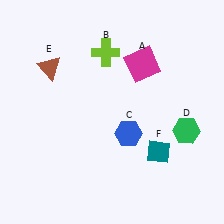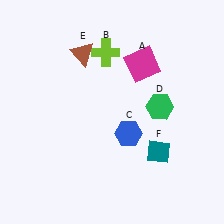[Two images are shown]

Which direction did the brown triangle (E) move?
The brown triangle (E) moved right.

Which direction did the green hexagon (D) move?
The green hexagon (D) moved left.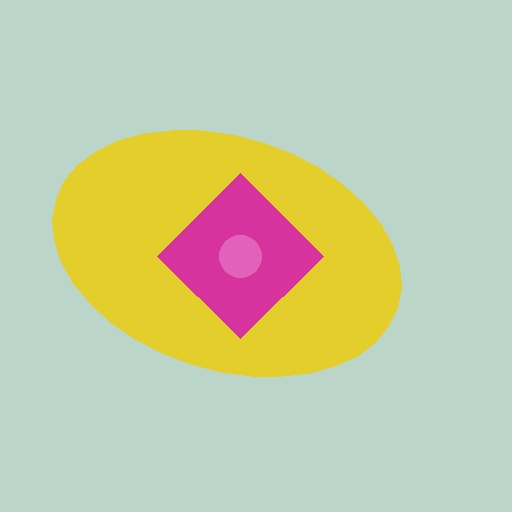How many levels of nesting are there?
3.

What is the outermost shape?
The yellow ellipse.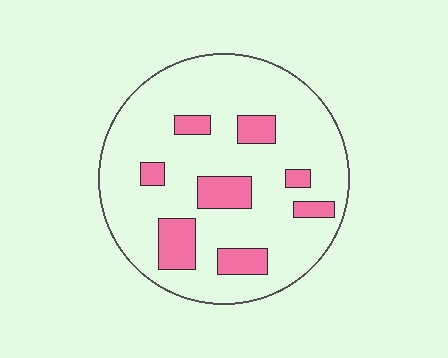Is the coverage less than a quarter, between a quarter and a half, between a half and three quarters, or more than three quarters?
Less than a quarter.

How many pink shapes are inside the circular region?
8.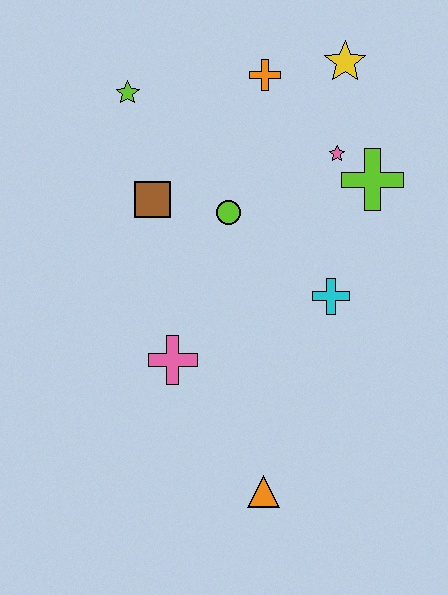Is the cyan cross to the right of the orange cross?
Yes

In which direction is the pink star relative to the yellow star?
The pink star is below the yellow star.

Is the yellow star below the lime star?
No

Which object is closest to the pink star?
The lime cross is closest to the pink star.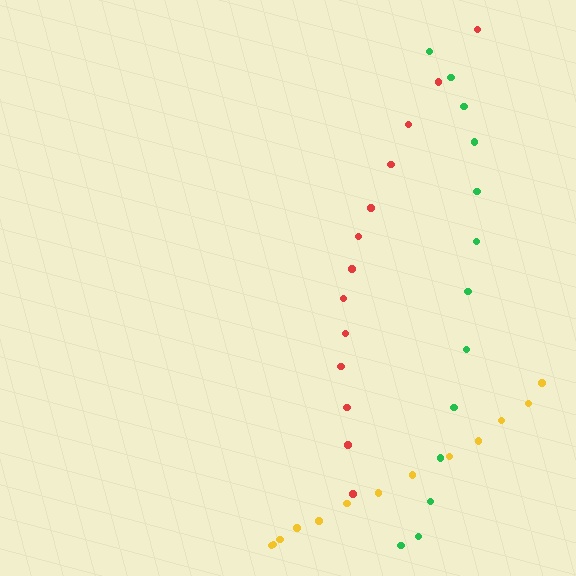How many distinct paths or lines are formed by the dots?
There are 3 distinct paths.